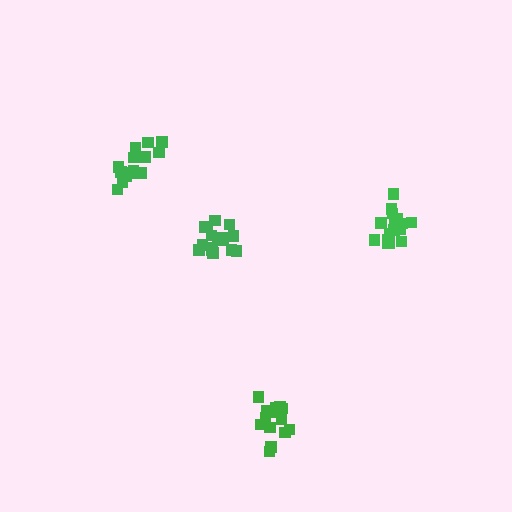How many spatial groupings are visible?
There are 4 spatial groupings.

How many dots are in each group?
Group 1: 16 dots, Group 2: 18 dots, Group 3: 19 dots, Group 4: 16 dots (69 total).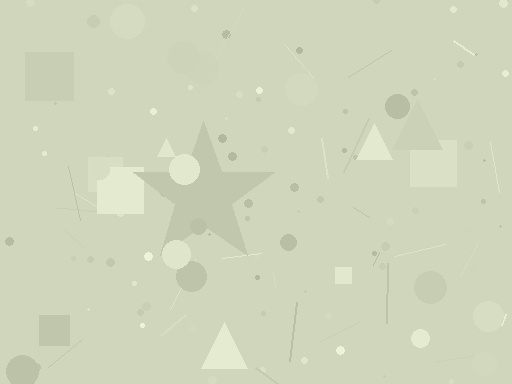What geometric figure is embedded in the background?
A star is embedded in the background.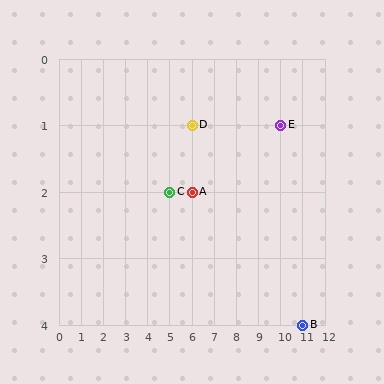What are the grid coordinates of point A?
Point A is at grid coordinates (6, 2).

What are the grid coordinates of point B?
Point B is at grid coordinates (11, 4).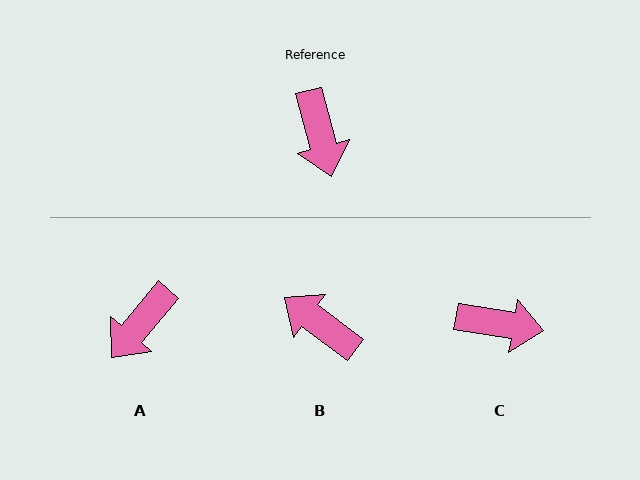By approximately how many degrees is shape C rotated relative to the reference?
Approximately 66 degrees counter-clockwise.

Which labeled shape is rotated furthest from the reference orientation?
B, about 141 degrees away.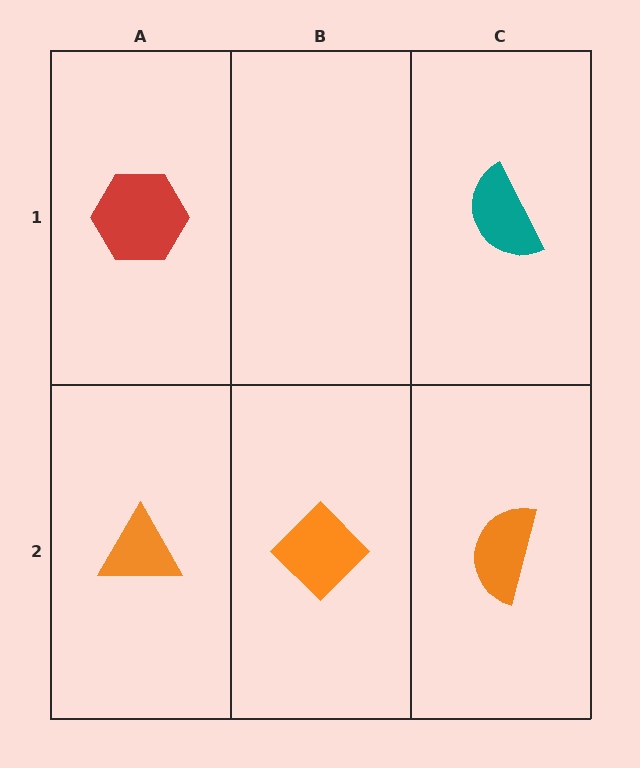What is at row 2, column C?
An orange semicircle.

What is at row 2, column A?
An orange triangle.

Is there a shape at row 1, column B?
No, that cell is empty.